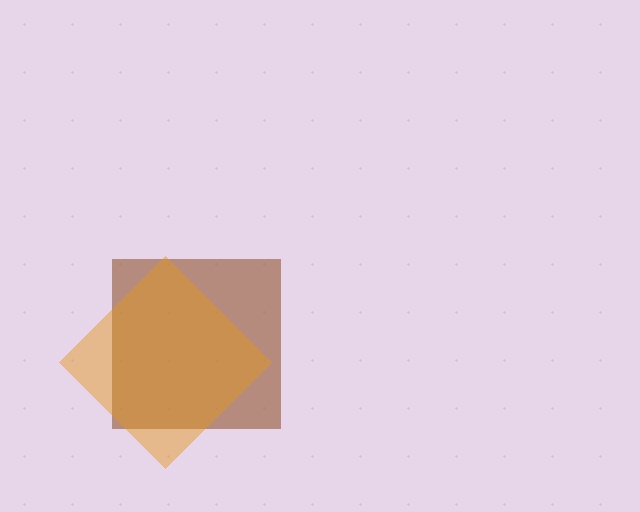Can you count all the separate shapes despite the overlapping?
Yes, there are 2 separate shapes.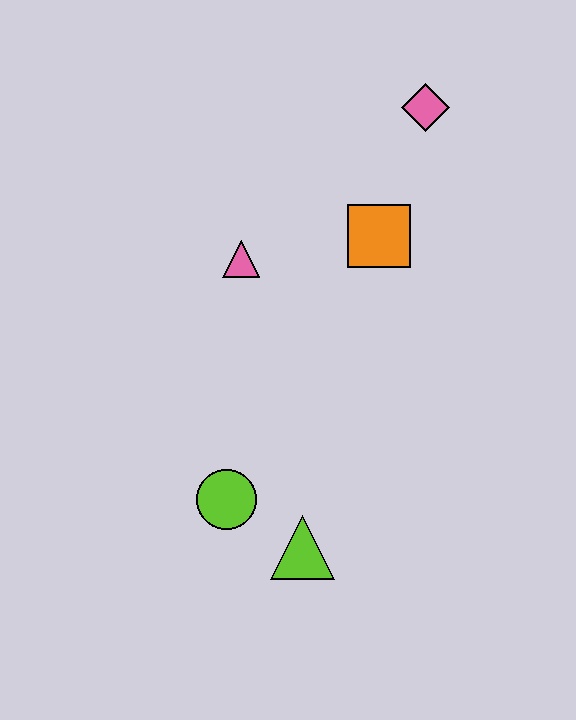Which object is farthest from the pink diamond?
The lime triangle is farthest from the pink diamond.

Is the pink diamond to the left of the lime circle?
No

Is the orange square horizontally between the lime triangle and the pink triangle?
No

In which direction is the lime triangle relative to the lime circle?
The lime triangle is to the right of the lime circle.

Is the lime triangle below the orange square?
Yes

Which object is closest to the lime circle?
The lime triangle is closest to the lime circle.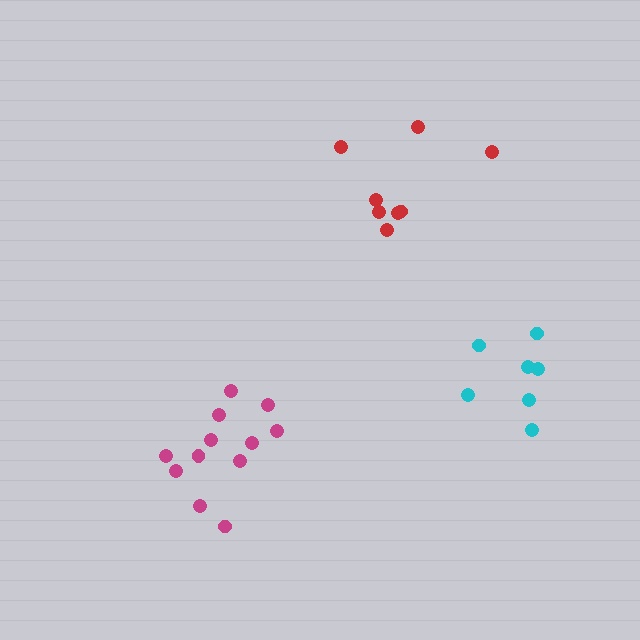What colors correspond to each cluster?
The clusters are colored: cyan, red, magenta.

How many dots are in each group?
Group 1: 7 dots, Group 2: 8 dots, Group 3: 12 dots (27 total).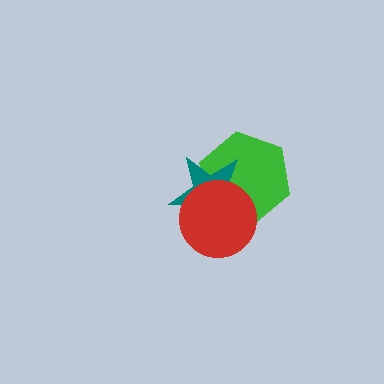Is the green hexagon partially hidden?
Yes, it is partially covered by another shape.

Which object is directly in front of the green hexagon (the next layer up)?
The teal star is directly in front of the green hexagon.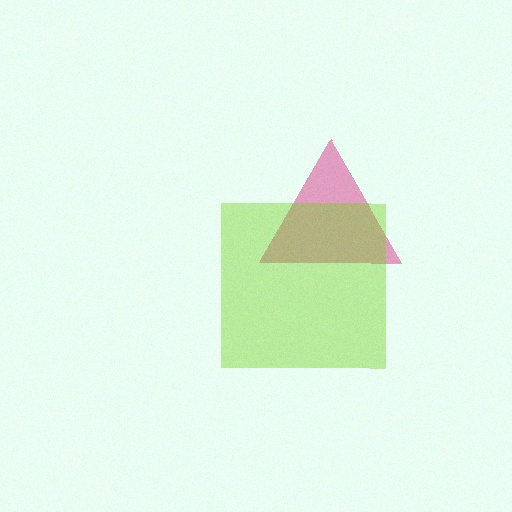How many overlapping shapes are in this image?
There are 2 overlapping shapes in the image.